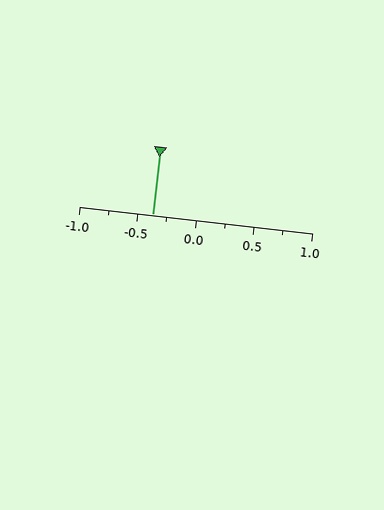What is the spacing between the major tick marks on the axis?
The major ticks are spaced 0.5 apart.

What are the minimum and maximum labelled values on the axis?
The axis runs from -1.0 to 1.0.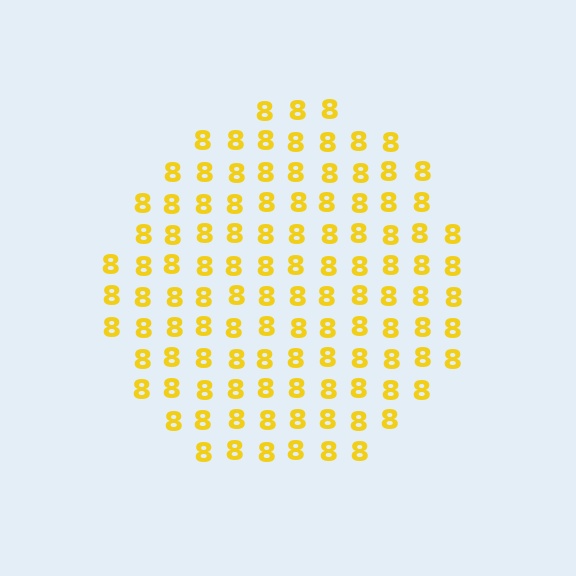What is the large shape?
The large shape is a circle.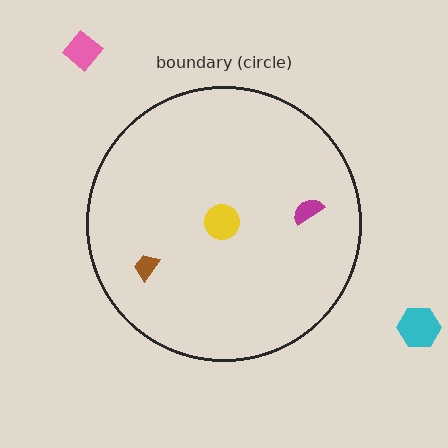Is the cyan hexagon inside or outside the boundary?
Outside.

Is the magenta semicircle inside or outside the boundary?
Inside.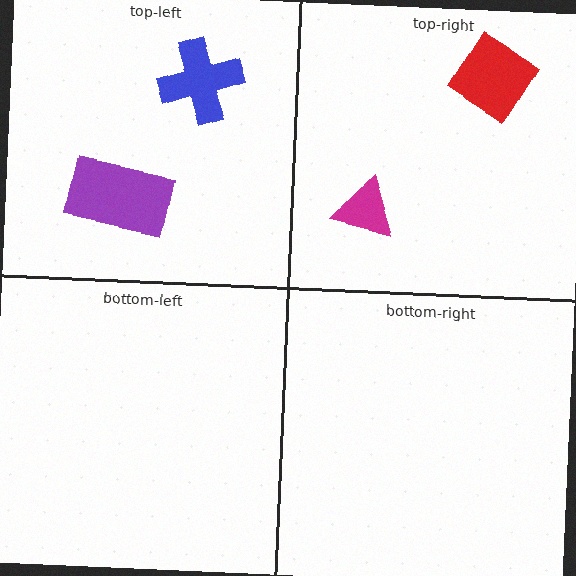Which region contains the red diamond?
The top-right region.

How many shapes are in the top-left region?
2.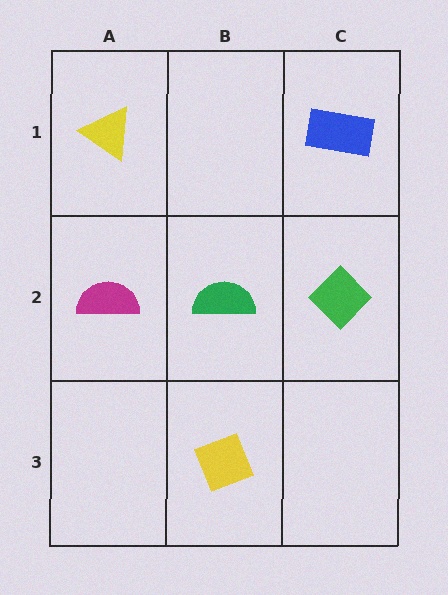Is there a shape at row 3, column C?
No, that cell is empty.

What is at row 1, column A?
A yellow triangle.